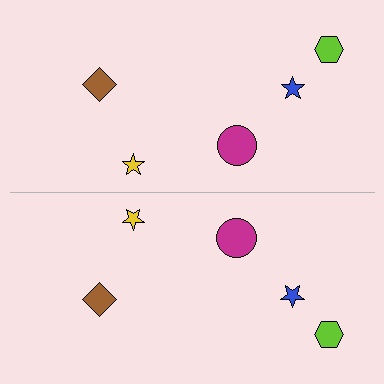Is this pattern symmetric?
Yes, this pattern has bilateral (reflection) symmetry.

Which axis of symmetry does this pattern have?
The pattern has a horizontal axis of symmetry running through the center of the image.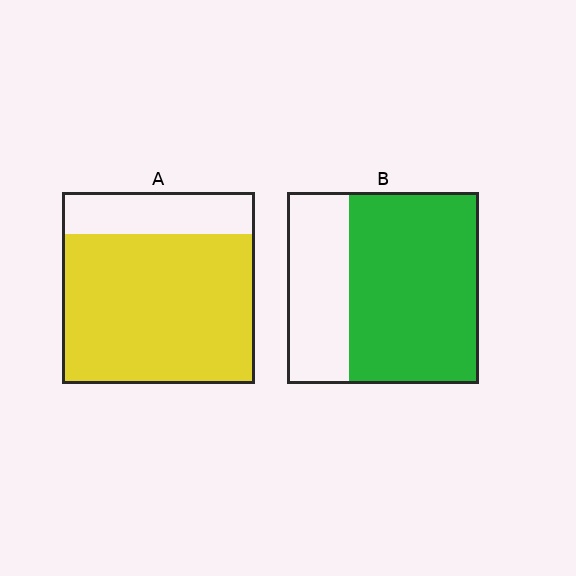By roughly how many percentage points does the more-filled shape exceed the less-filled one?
By roughly 10 percentage points (A over B).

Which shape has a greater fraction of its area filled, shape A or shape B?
Shape A.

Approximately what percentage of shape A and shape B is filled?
A is approximately 80% and B is approximately 70%.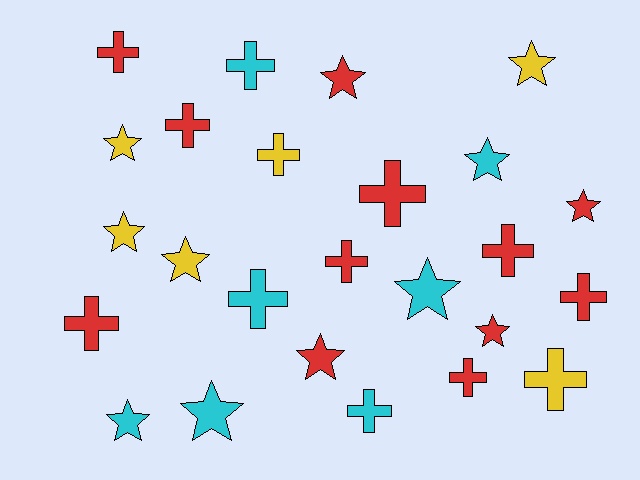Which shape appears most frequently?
Cross, with 13 objects.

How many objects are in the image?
There are 25 objects.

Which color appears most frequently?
Red, with 12 objects.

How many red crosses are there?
There are 8 red crosses.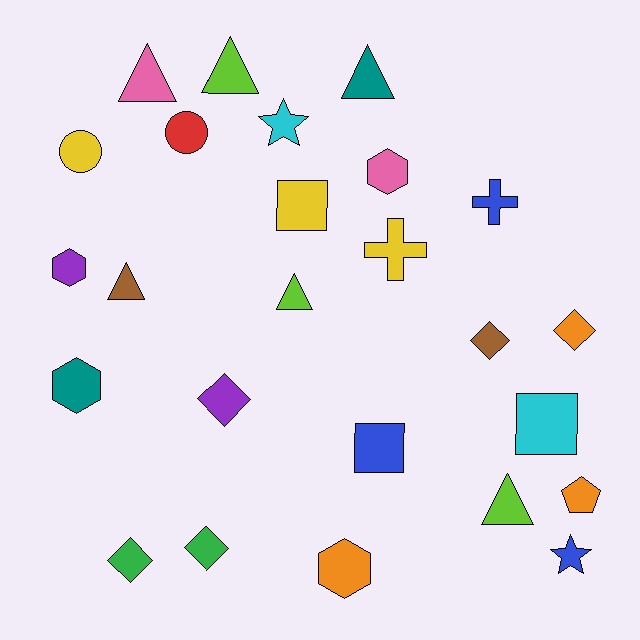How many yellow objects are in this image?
There are 3 yellow objects.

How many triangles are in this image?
There are 6 triangles.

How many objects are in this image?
There are 25 objects.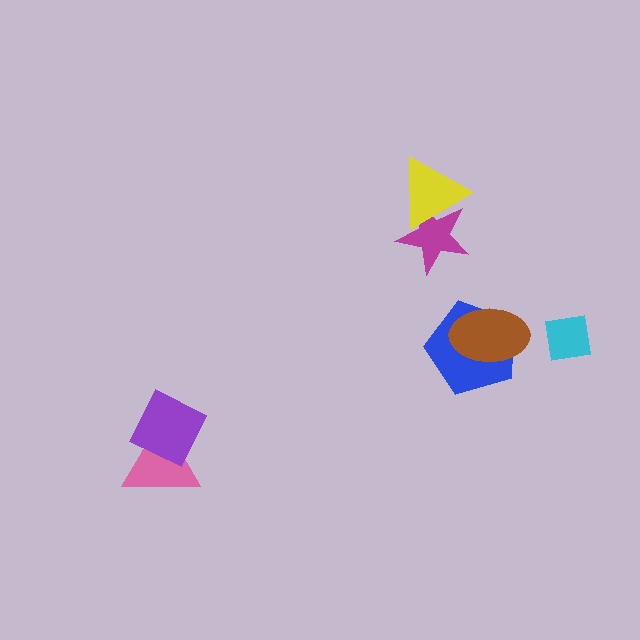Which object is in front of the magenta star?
The yellow triangle is in front of the magenta star.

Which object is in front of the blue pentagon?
The brown ellipse is in front of the blue pentagon.